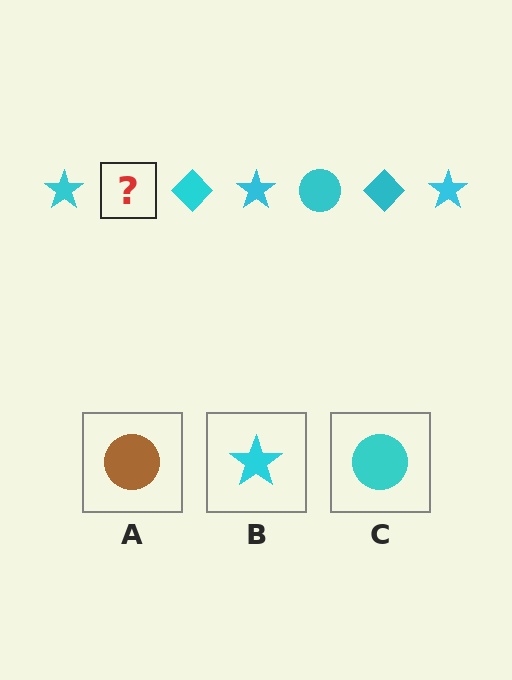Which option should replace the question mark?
Option C.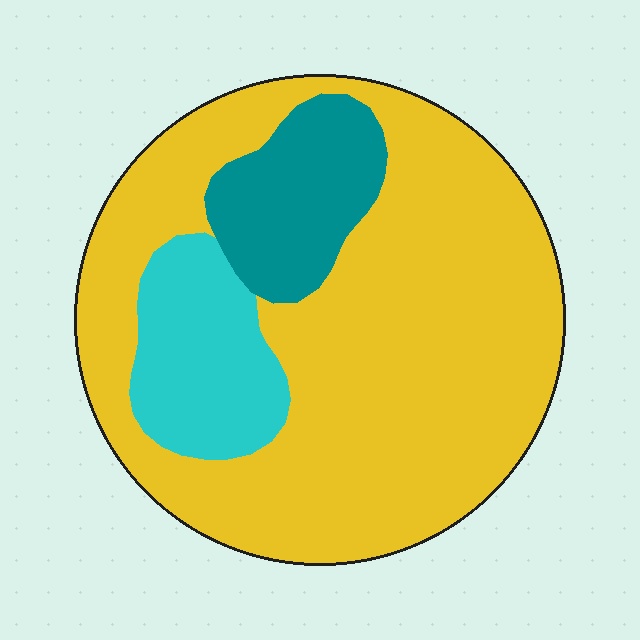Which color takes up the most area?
Yellow, at roughly 75%.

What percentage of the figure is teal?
Teal covers roughly 15% of the figure.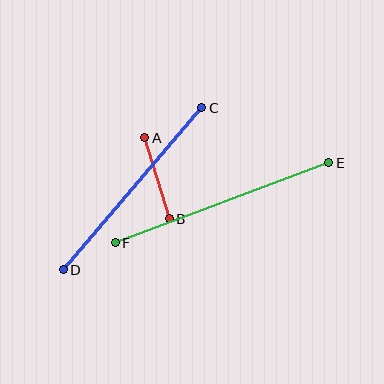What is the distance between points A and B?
The distance is approximately 84 pixels.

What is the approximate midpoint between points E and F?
The midpoint is at approximately (222, 203) pixels.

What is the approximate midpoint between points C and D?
The midpoint is at approximately (132, 189) pixels.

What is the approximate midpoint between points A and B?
The midpoint is at approximately (157, 178) pixels.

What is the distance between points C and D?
The distance is approximately 213 pixels.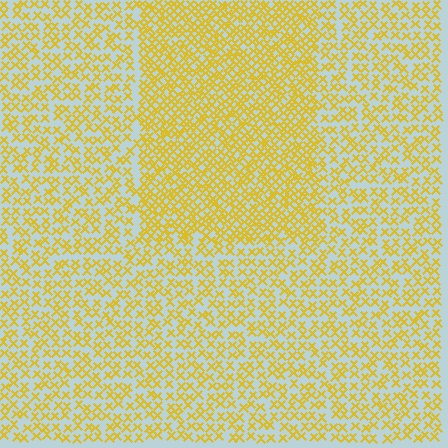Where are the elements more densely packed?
The elements are more densely packed inside the rectangle boundary.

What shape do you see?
I see a rectangle.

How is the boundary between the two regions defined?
The boundary is defined by a change in element density (approximately 1.8x ratio). All elements are the same color, size, and shape.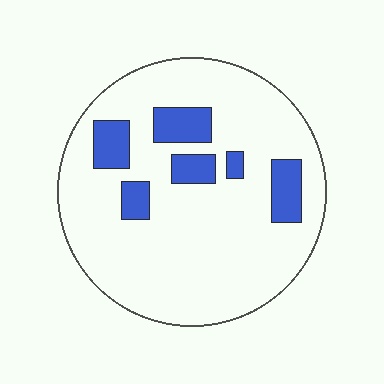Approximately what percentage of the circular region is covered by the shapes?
Approximately 15%.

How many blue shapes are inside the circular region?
6.